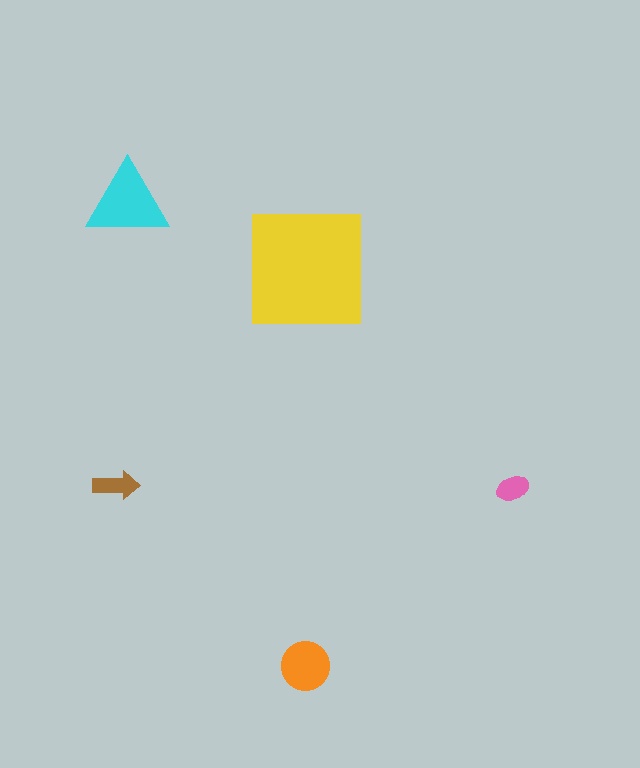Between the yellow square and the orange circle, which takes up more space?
The yellow square.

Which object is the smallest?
The pink ellipse.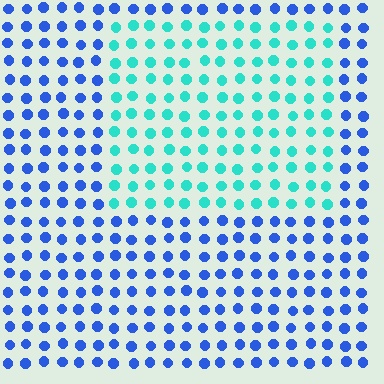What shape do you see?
I see a rectangle.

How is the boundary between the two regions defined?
The boundary is defined purely by a slight shift in hue (about 52 degrees). Spacing, size, and orientation are identical on both sides.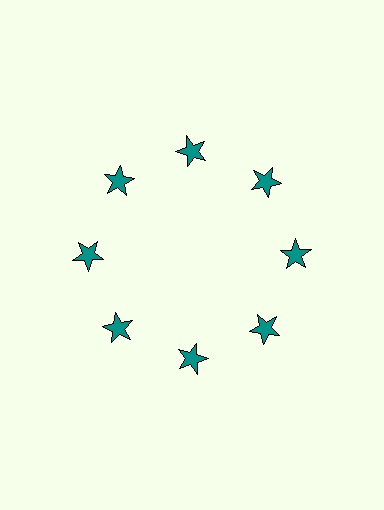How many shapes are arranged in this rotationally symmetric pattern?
There are 8 shapes, arranged in 8 groups of 1.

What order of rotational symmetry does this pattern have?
This pattern has 8-fold rotational symmetry.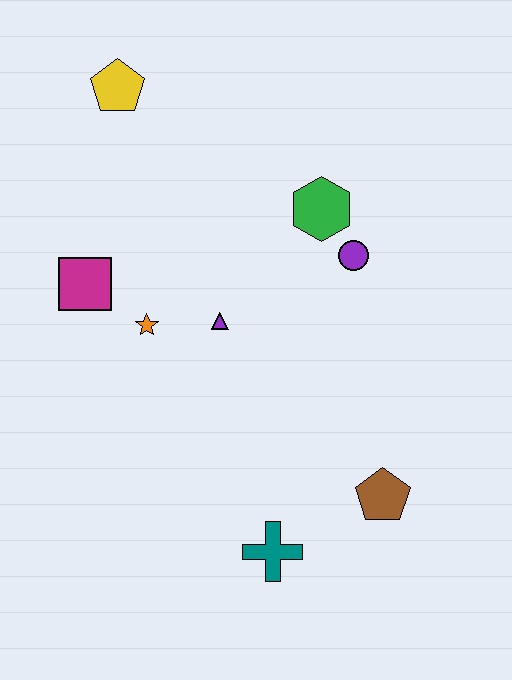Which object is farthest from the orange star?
The brown pentagon is farthest from the orange star.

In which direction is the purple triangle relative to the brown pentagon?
The purple triangle is above the brown pentagon.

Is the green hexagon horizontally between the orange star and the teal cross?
No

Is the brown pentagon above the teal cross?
Yes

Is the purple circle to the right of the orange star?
Yes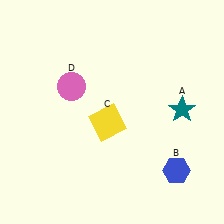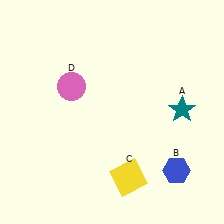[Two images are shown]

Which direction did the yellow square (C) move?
The yellow square (C) moved down.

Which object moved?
The yellow square (C) moved down.